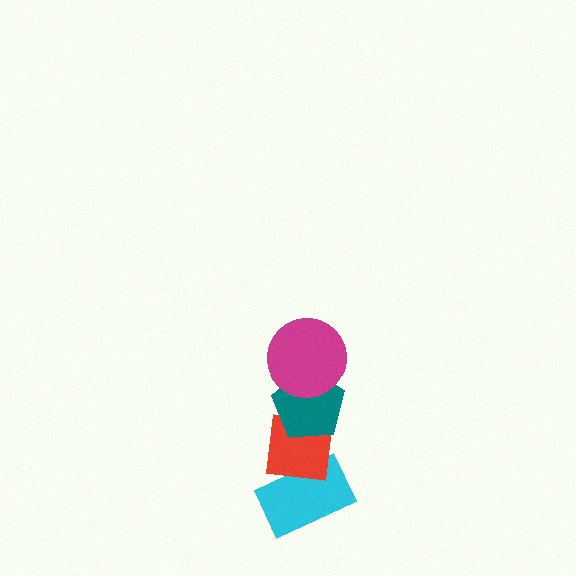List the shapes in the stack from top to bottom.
From top to bottom: the magenta circle, the teal pentagon, the red square, the cyan rectangle.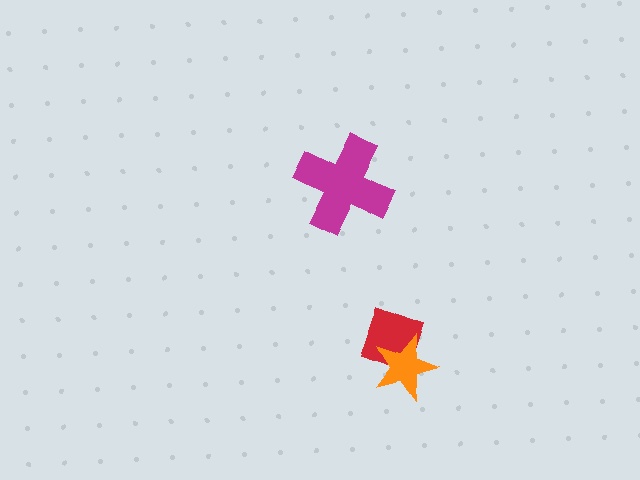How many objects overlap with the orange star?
1 object overlaps with the orange star.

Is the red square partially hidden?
Yes, it is partially covered by another shape.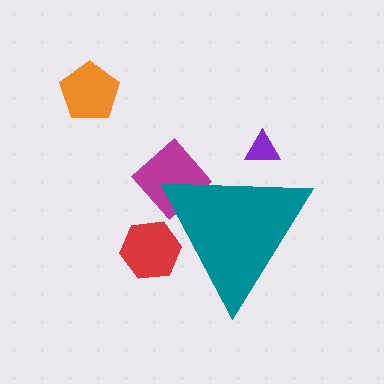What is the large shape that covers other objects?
A teal triangle.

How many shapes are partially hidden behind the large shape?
3 shapes are partially hidden.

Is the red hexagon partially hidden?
Yes, the red hexagon is partially hidden behind the teal triangle.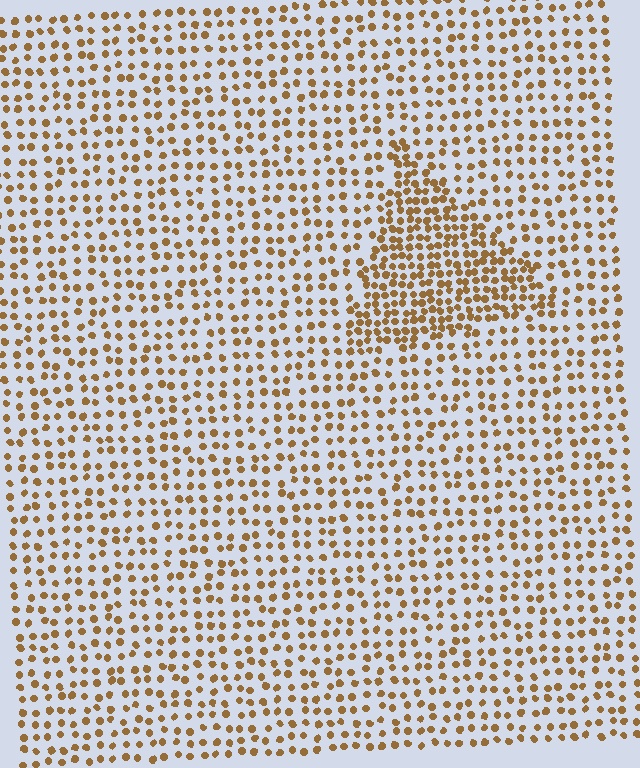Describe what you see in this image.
The image contains small brown elements arranged at two different densities. A triangle-shaped region is visible where the elements are more densely packed than the surrounding area.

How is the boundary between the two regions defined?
The boundary is defined by a change in element density (approximately 2.0x ratio). All elements are the same color, size, and shape.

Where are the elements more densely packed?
The elements are more densely packed inside the triangle boundary.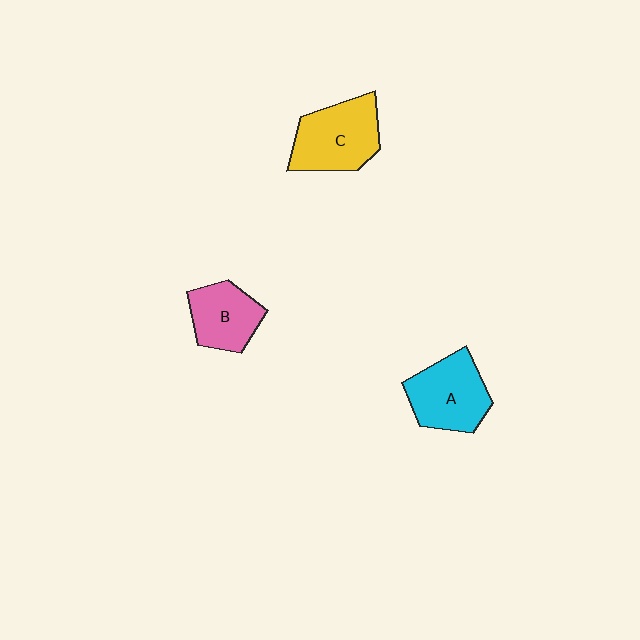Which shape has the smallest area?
Shape B (pink).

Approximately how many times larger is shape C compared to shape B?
Approximately 1.4 times.